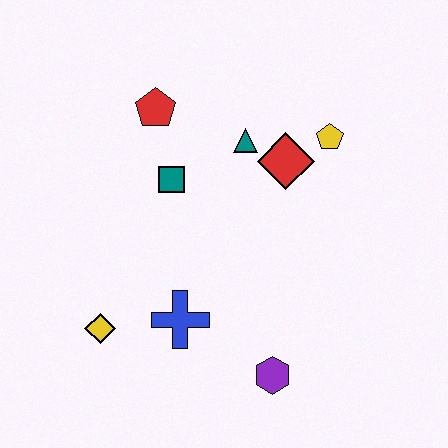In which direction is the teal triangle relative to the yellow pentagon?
The teal triangle is to the left of the yellow pentagon.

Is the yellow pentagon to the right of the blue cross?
Yes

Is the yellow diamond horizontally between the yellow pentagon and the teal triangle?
No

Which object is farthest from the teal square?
The purple hexagon is farthest from the teal square.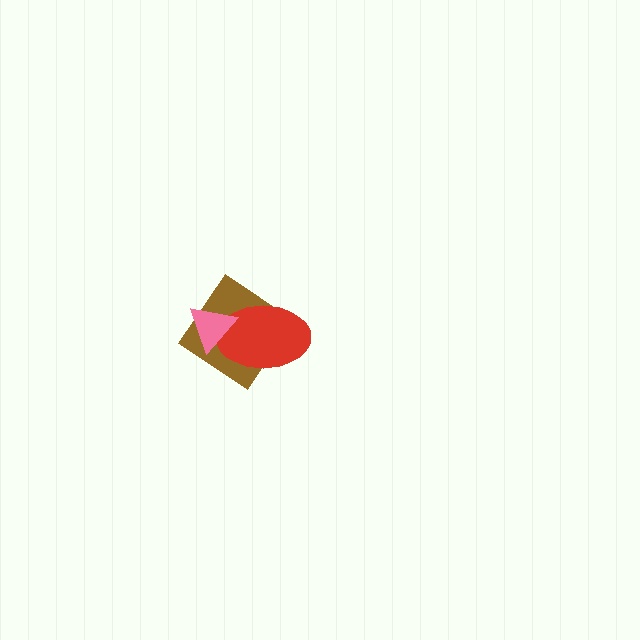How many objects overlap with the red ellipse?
2 objects overlap with the red ellipse.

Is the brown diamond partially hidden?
Yes, it is partially covered by another shape.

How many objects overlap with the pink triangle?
2 objects overlap with the pink triangle.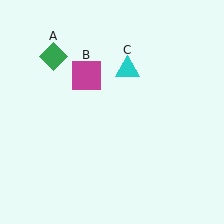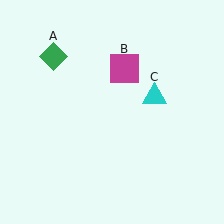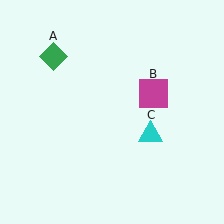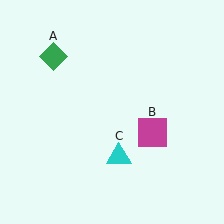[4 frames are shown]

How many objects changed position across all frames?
2 objects changed position: magenta square (object B), cyan triangle (object C).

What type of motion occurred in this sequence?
The magenta square (object B), cyan triangle (object C) rotated clockwise around the center of the scene.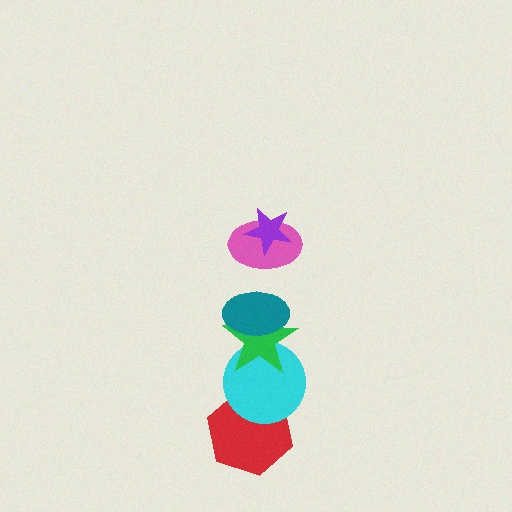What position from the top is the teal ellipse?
The teal ellipse is 3rd from the top.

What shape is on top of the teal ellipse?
The pink ellipse is on top of the teal ellipse.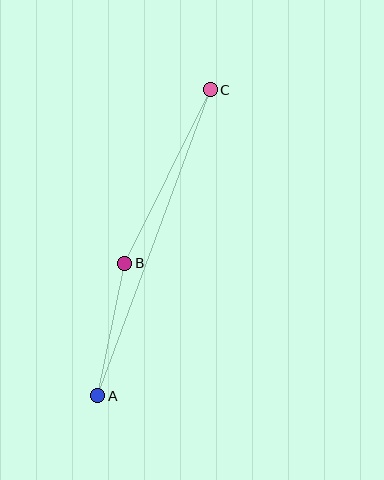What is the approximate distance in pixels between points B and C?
The distance between B and C is approximately 193 pixels.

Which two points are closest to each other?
Points A and B are closest to each other.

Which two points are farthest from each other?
Points A and C are farthest from each other.